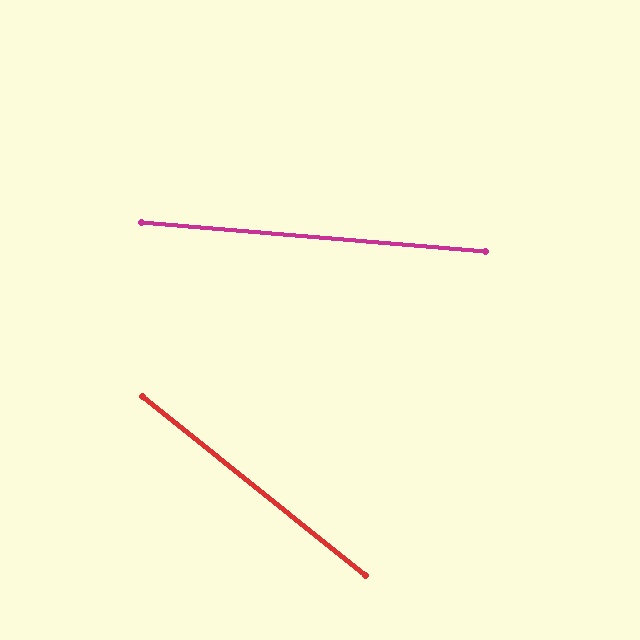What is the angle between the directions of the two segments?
Approximately 34 degrees.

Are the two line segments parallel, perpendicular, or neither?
Neither parallel nor perpendicular — they differ by about 34°.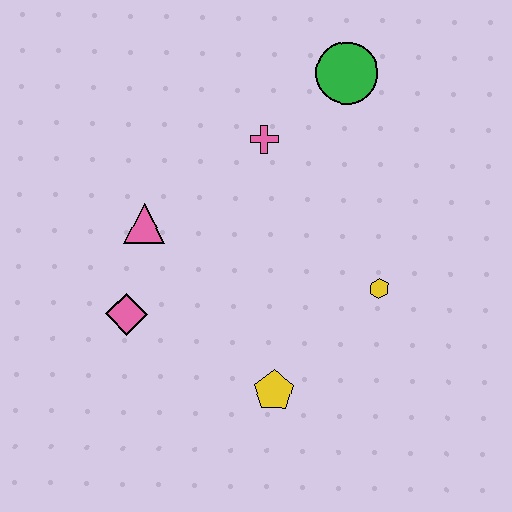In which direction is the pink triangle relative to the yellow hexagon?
The pink triangle is to the left of the yellow hexagon.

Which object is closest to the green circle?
The pink cross is closest to the green circle.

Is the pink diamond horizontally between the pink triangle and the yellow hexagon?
No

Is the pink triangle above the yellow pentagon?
Yes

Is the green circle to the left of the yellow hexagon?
Yes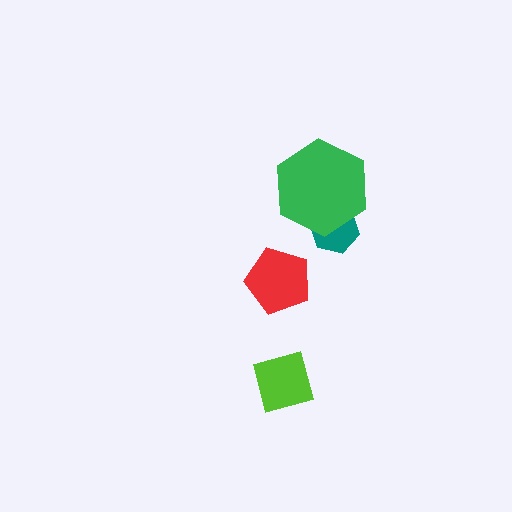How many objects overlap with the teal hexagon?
1 object overlaps with the teal hexagon.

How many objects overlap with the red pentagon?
0 objects overlap with the red pentagon.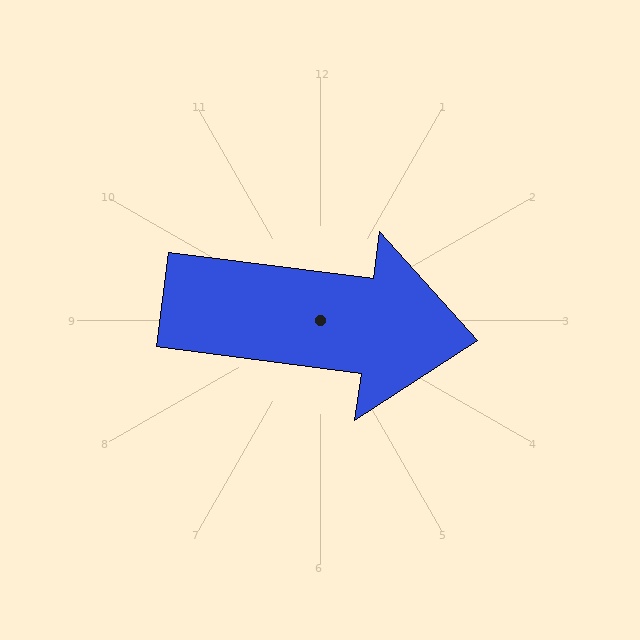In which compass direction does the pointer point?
East.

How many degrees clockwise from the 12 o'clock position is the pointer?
Approximately 97 degrees.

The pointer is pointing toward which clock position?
Roughly 3 o'clock.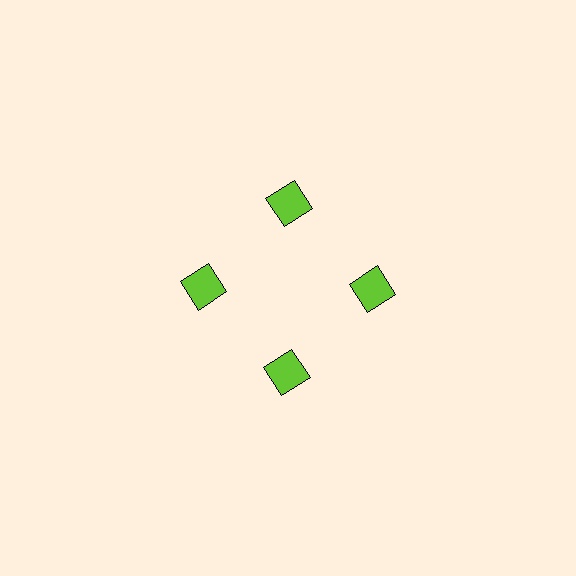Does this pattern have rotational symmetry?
Yes, this pattern has 4-fold rotational symmetry. It looks the same after rotating 90 degrees around the center.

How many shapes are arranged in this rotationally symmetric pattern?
There are 4 shapes, arranged in 4 groups of 1.